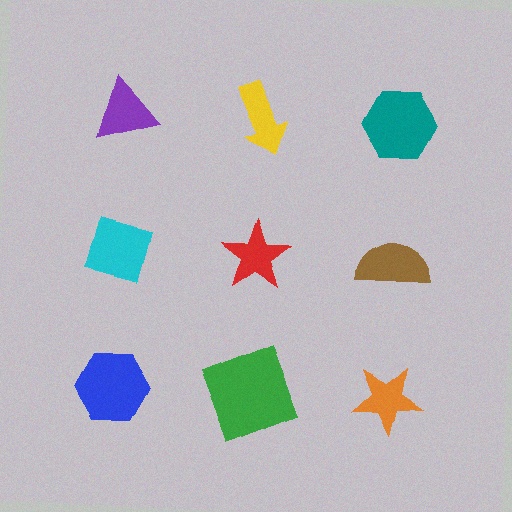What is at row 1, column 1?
A purple triangle.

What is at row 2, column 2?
A red star.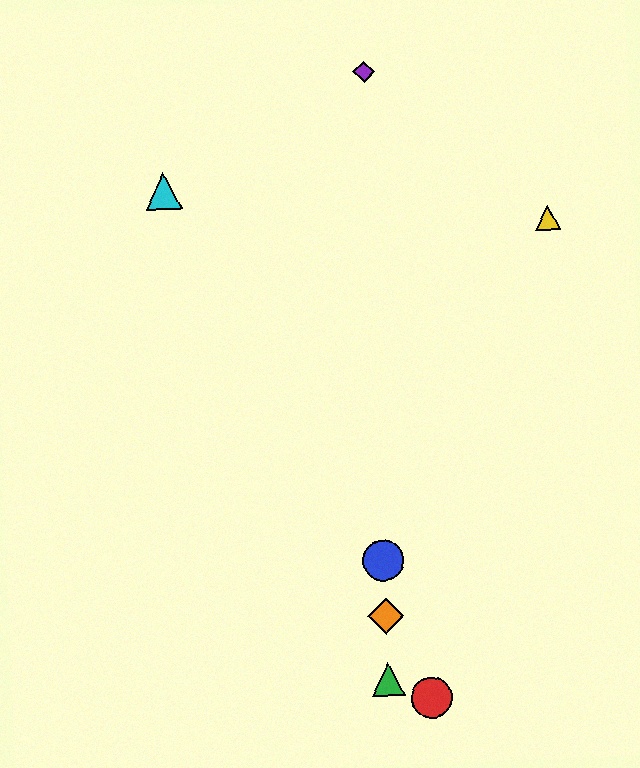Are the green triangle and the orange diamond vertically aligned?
Yes, both are at x≈388.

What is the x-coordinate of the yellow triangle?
The yellow triangle is at x≈548.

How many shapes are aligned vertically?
4 shapes (the blue circle, the green triangle, the purple diamond, the orange diamond) are aligned vertically.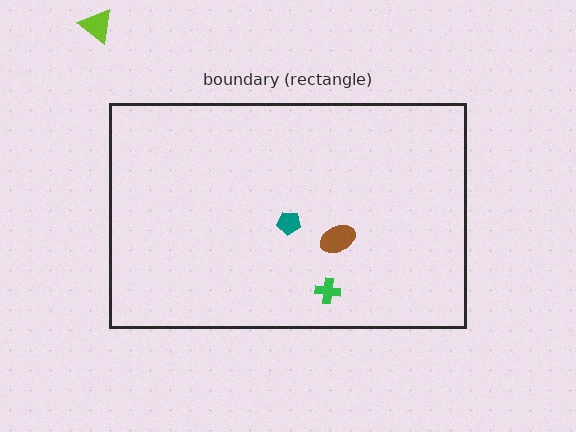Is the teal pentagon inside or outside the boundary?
Inside.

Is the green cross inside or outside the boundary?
Inside.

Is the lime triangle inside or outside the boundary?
Outside.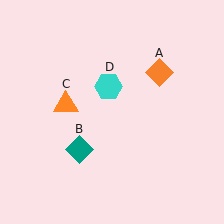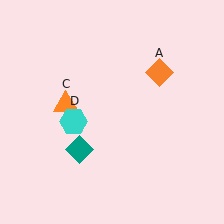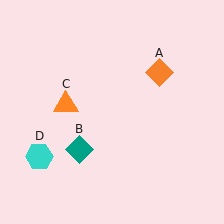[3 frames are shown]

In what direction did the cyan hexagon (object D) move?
The cyan hexagon (object D) moved down and to the left.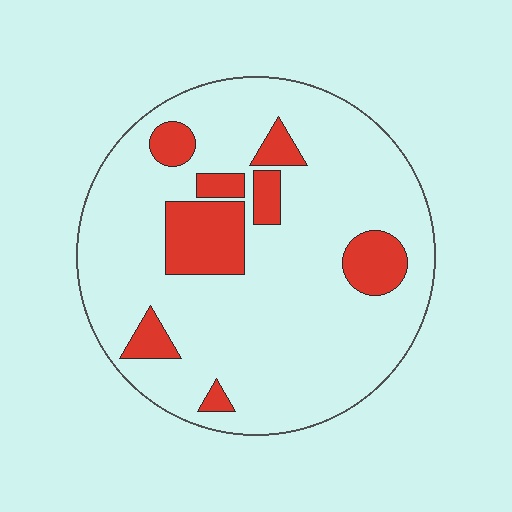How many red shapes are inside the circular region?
8.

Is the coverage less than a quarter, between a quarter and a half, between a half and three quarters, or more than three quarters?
Less than a quarter.